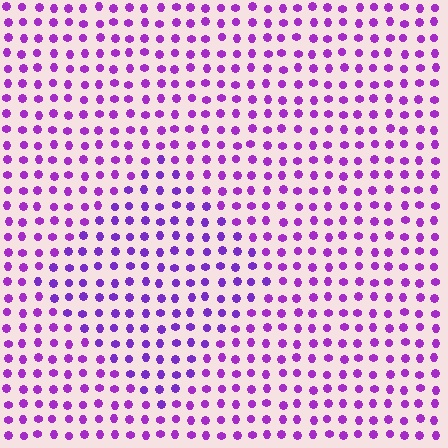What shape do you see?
I see a diamond.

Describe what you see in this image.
The image is filled with small purple elements in a uniform arrangement. A diamond-shaped region is visible where the elements are tinted to a slightly different hue, forming a subtle color boundary.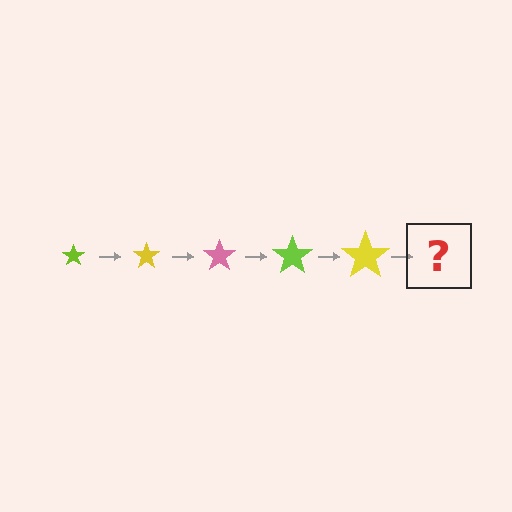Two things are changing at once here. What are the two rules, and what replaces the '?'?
The two rules are that the star grows larger each step and the color cycles through lime, yellow, and pink. The '?' should be a pink star, larger than the previous one.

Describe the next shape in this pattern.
It should be a pink star, larger than the previous one.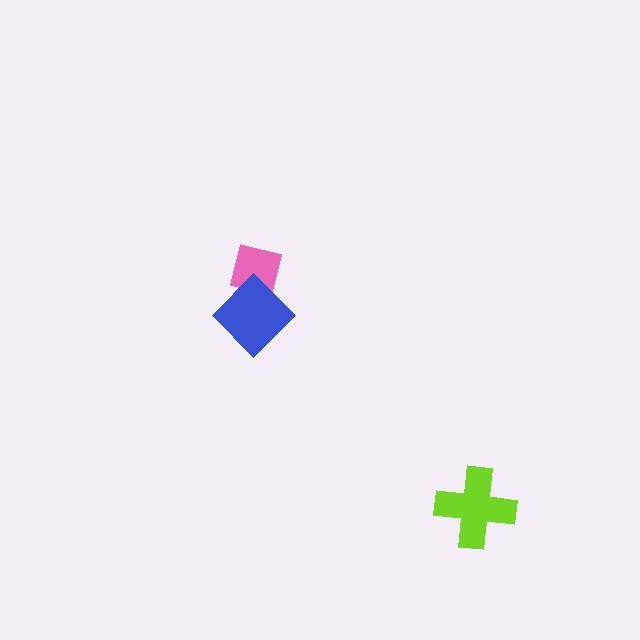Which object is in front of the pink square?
The blue diamond is in front of the pink square.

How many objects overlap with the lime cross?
0 objects overlap with the lime cross.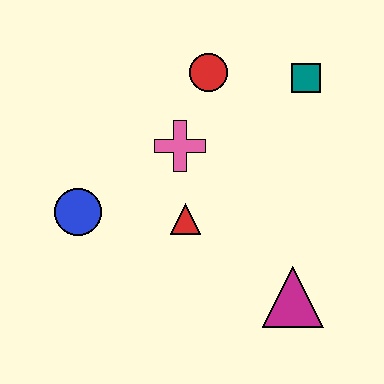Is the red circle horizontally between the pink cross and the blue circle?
No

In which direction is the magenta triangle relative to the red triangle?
The magenta triangle is to the right of the red triangle.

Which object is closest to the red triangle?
The pink cross is closest to the red triangle.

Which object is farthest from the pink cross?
The magenta triangle is farthest from the pink cross.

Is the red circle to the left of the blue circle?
No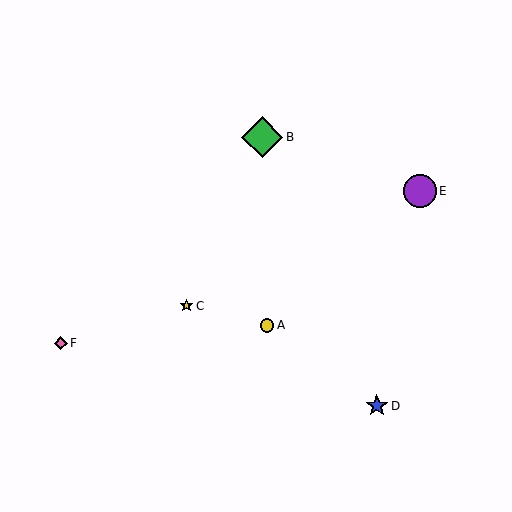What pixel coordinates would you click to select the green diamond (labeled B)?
Click at (262, 137) to select the green diamond B.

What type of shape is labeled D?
Shape D is a blue star.